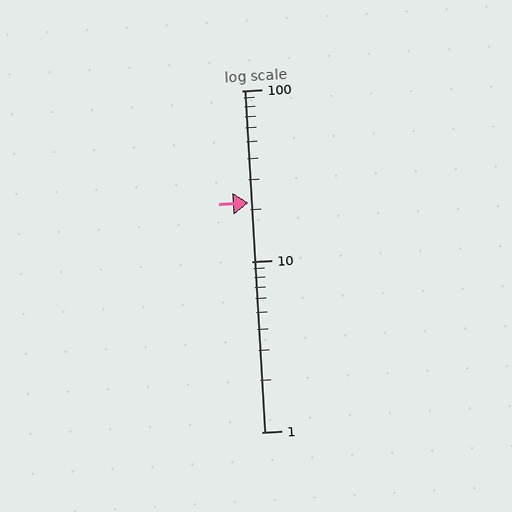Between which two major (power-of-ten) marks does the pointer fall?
The pointer is between 10 and 100.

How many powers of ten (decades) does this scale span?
The scale spans 2 decades, from 1 to 100.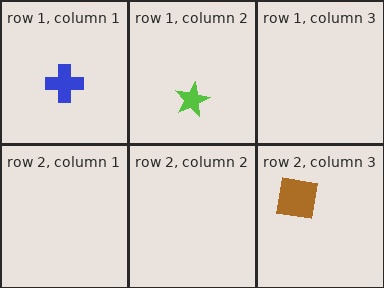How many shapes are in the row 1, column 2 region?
1.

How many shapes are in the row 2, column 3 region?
1.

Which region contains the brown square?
The row 2, column 3 region.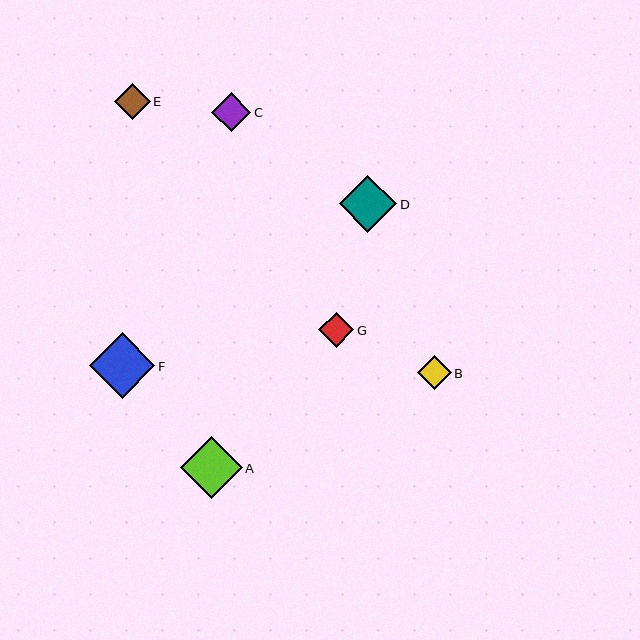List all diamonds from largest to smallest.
From largest to smallest: F, A, D, C, E, G, B.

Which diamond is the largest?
Diamond F is the largest with a size of approximately 66 pixels.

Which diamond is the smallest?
Diamond B is the smallest with a size of approximately 34 pixels.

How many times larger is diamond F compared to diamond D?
Diamond F is approximately 1.1 times the size of diamond D.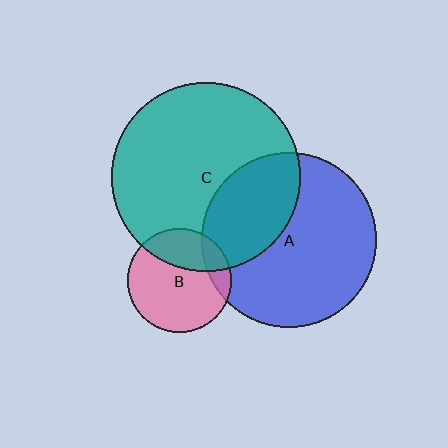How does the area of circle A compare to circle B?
Approximately 2.8 times.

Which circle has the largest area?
Circle C (teal).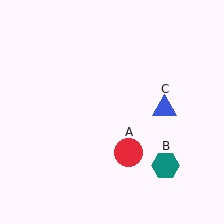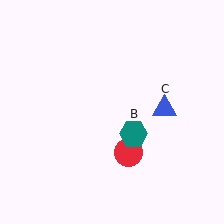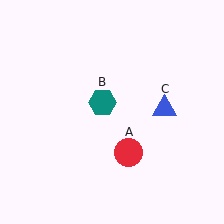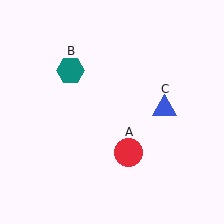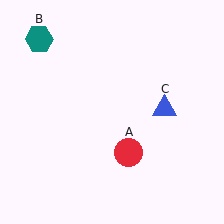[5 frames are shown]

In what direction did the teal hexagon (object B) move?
The teal hexagon (object B) moved up and to the left.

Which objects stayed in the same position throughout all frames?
Red circle (object A) and blue triangle (object C) remained stationary.